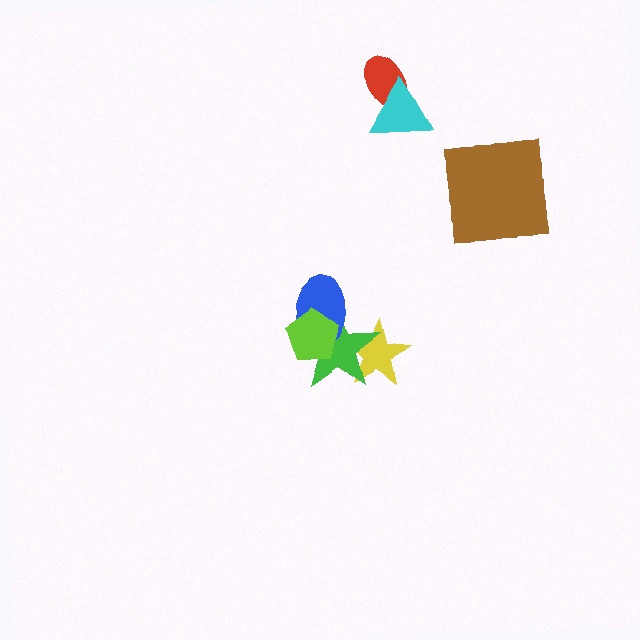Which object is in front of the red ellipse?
The cyan triangle is in front of the red ellipse.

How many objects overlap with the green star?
3 objects overlap with the green star.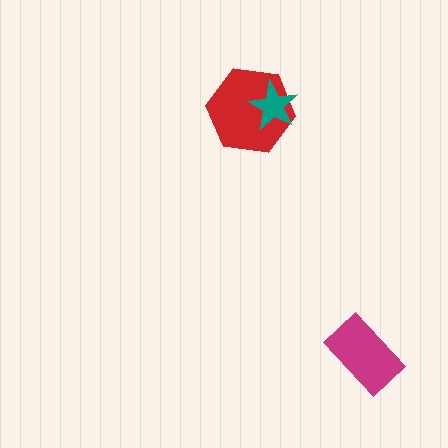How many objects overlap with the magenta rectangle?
0 objects overlap with the magenta rectangle.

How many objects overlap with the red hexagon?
1 object overlaps with the red hexagon.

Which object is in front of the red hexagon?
The teal star is in front of the red hexagon.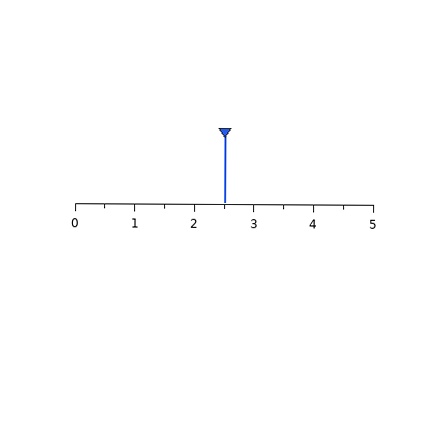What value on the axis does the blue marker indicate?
The marker indicates approximately 2.5.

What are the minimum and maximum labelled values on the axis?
The axis runs from 0 to 5.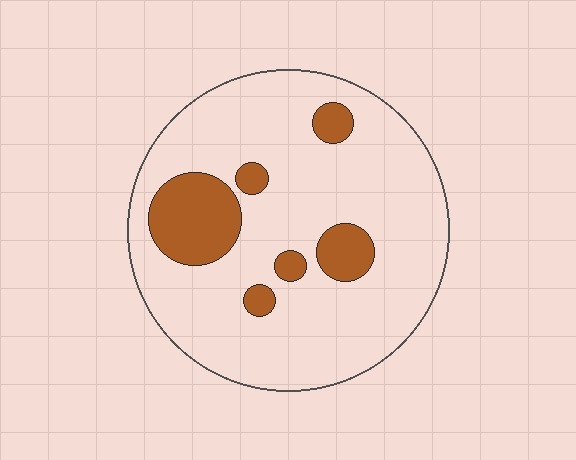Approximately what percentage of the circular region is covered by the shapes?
Approximately 15%.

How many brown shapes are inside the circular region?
6.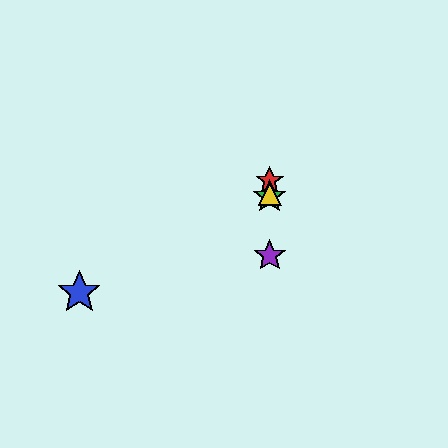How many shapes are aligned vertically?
4 shapes (the red star, the green star, the yellow triangle, the purple star) are aligned vertically.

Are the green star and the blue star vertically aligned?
No, the green star is at x≈270 and the blue star is at x≈79.